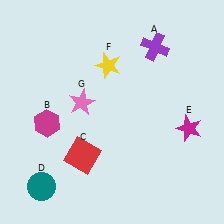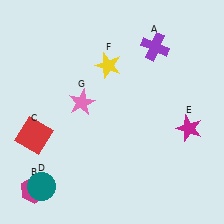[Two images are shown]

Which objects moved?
The objects that moved are: the magenta hexagon (B), the red square (C).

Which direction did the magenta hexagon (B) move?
The magenta hexagon (B) moved down.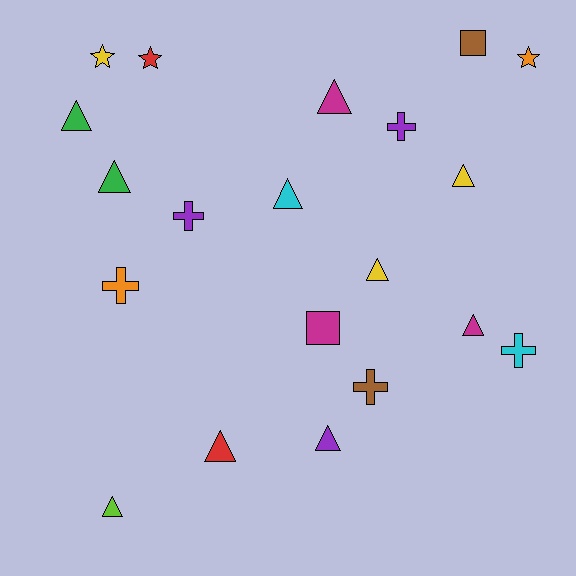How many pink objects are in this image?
There are no pink objects.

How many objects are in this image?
There are 20 objects.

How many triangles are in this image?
There are 10 triangles.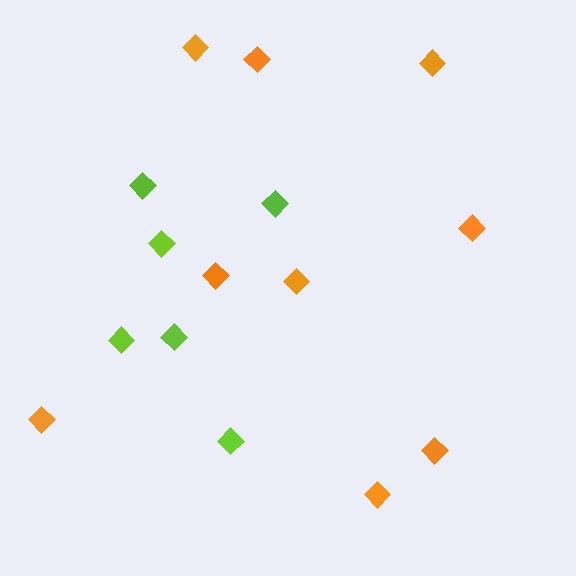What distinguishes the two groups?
There are 2 groups: one group of orange diamonds (9) and one group of lime diamonds (6).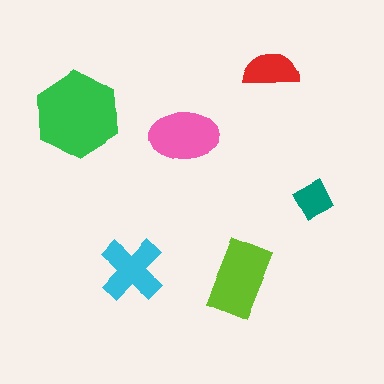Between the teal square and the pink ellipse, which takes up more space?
The pink ellipse.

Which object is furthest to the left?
The green hexagon is leftmost.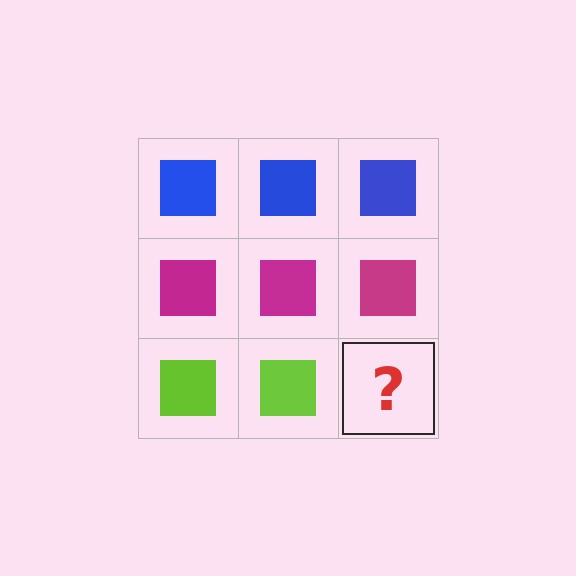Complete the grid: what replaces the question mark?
The question mark should be replaced with a lime square.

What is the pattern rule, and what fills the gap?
The rule is that each row has a consistent color. The gap should be filled with a lime square.